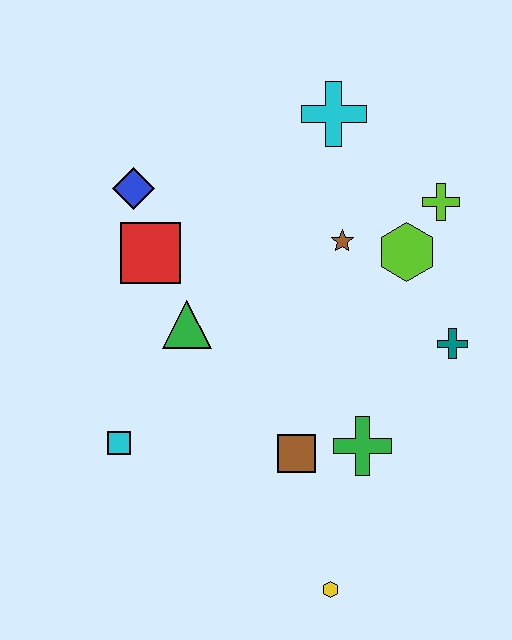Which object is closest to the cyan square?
The green triangle is closest to the cyan square.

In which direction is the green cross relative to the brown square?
The green cross is to the right of the brown square.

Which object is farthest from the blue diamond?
The yellow hexagon is farthest from the blue diamond.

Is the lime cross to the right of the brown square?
Yes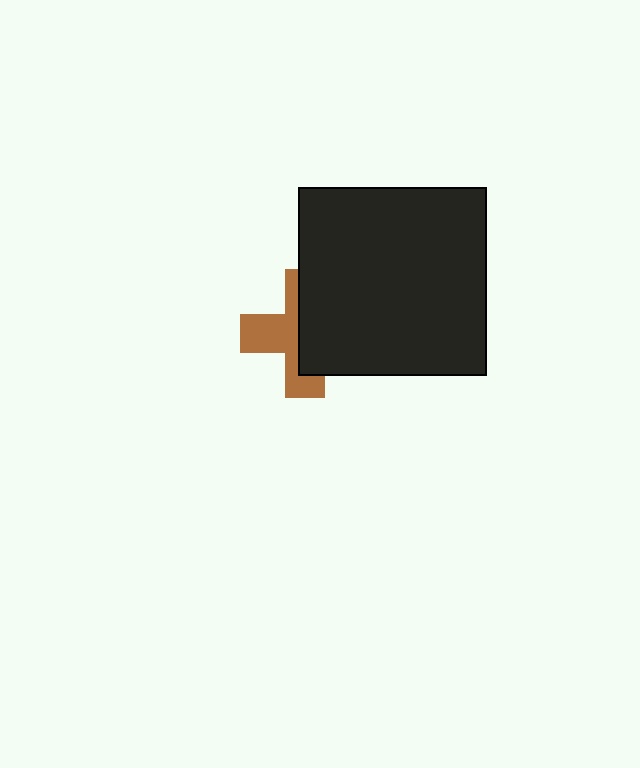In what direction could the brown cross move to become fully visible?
The brown cross could move left. That would shift it out from behind the black square entirely.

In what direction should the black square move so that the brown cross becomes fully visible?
The black square should move right. That is the shortest direction to clear the overlap and leave the brown cross fully visible.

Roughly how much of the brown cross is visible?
About half of it is visible (roughly 46%).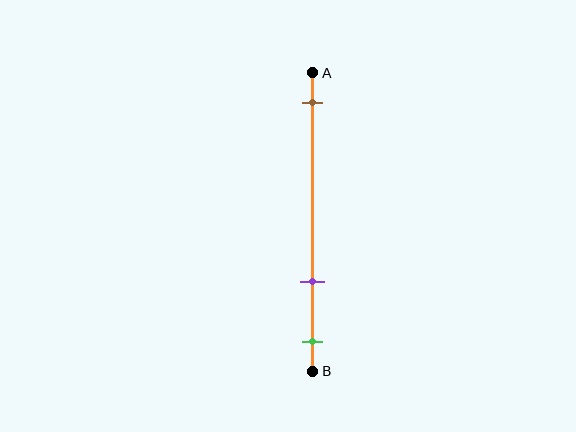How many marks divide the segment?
There are 3 marks dividing the segment.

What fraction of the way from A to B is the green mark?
The green mark is approximately 90% (0.9) of the way from A to B.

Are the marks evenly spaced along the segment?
No, the marks are not evenly spaced.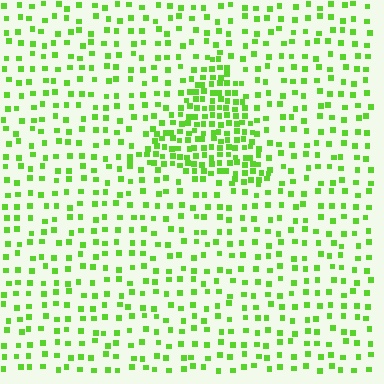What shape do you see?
I see a triangle.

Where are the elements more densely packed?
The elements are more densely packed inside the triangle boundary.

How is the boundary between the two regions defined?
The boundary is defined by a change in element density (approximately 2.4x ratio). All elements are the same color, size, and shape.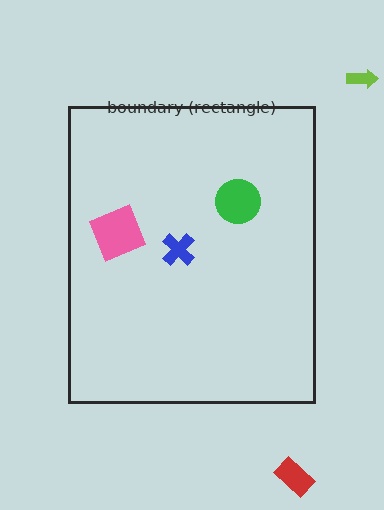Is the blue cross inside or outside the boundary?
Inside.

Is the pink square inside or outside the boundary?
Inside.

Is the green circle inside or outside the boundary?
Inside.